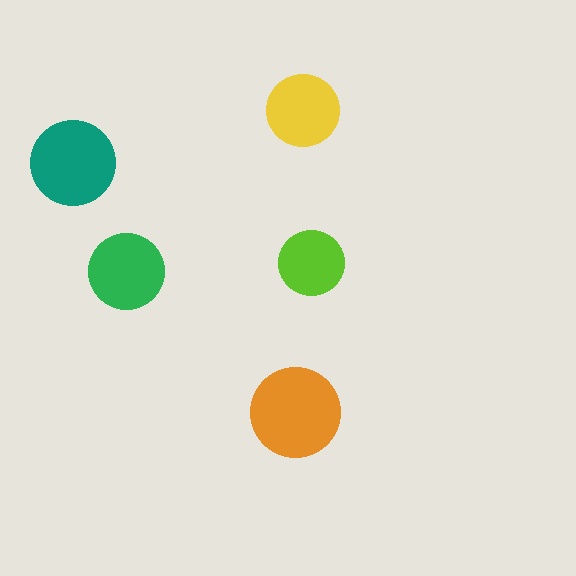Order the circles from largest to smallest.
the orange one, the teal one, the green one, the yellow one, the lime one.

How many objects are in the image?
There are 5 objects in the image.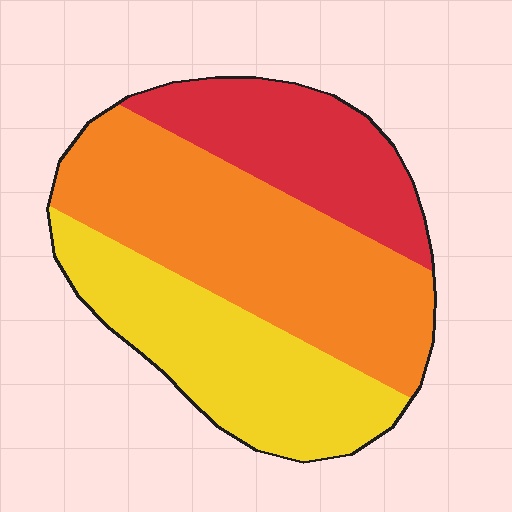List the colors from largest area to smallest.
From largest to smallest: orange, yellow, red.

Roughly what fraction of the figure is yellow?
Yellow takes up between a sixth and a third of the figure.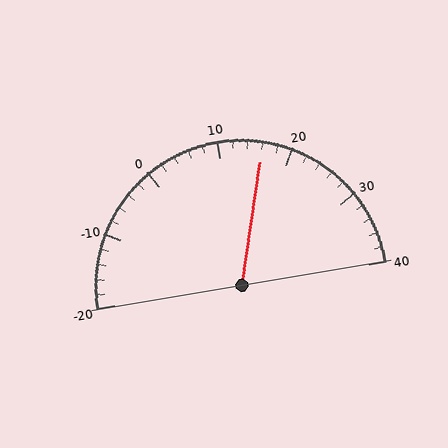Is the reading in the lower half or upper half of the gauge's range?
The reading is in the upper half of the range (-20 to 40).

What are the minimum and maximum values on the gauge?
The gauge ranges from -20 to 40.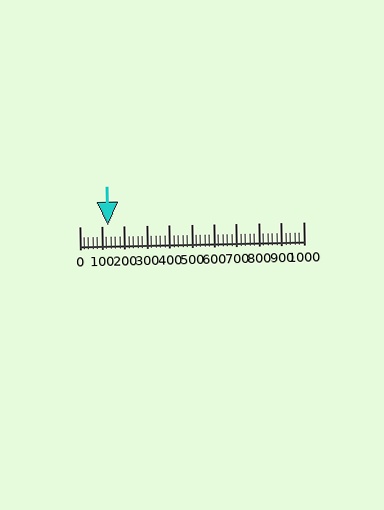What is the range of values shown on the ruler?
The ruler shows values from 0 to 1000.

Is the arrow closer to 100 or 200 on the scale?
The arrow is closer to 100.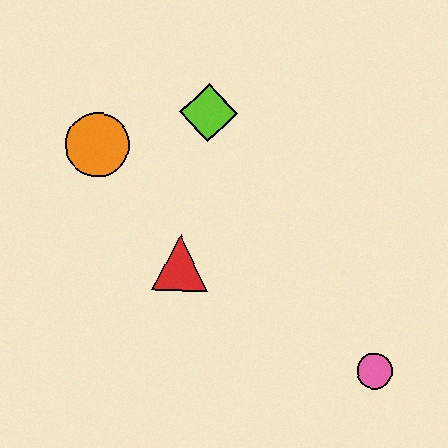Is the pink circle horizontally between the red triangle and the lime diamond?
No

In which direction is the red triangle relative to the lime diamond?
The red triangle is below the lime diamond.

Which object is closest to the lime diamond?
The orange circle is closest to the lime diamond.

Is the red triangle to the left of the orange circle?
No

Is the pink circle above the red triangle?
No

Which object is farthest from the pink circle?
The orange circle is farthest from the pink circle.